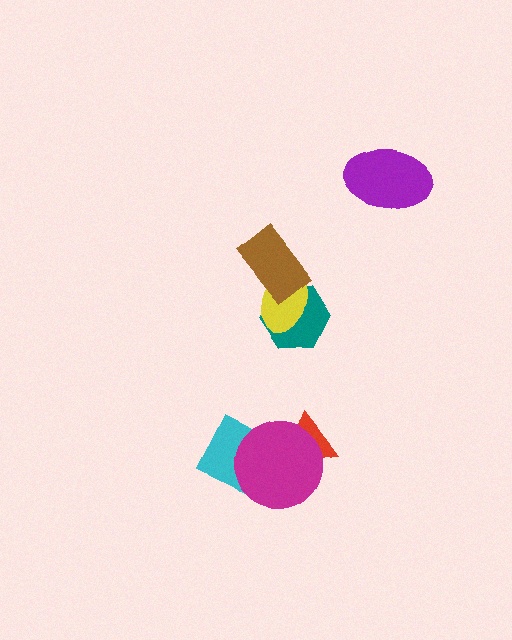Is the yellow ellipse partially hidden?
Yes, it is partially covered by another shape.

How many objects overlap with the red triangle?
1 object overlaps with the red triangle.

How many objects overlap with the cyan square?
1 object overlaps with the cyan square.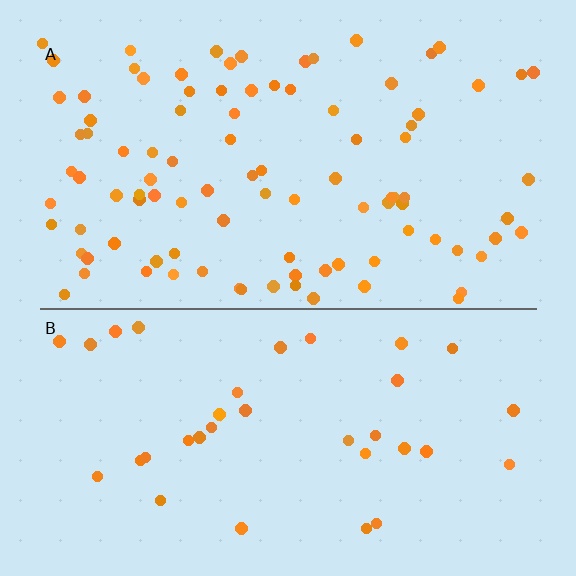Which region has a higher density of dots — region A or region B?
A (the top).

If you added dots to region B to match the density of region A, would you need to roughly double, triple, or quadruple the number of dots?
Approximately triple.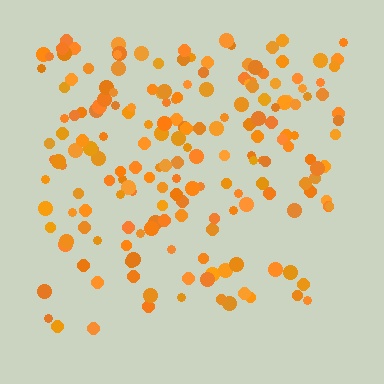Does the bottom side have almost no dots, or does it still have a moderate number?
Still a moderate number, just noticeably fewer than the top.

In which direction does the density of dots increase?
From bottom to top, with the top side densest.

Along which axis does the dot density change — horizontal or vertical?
Vertical.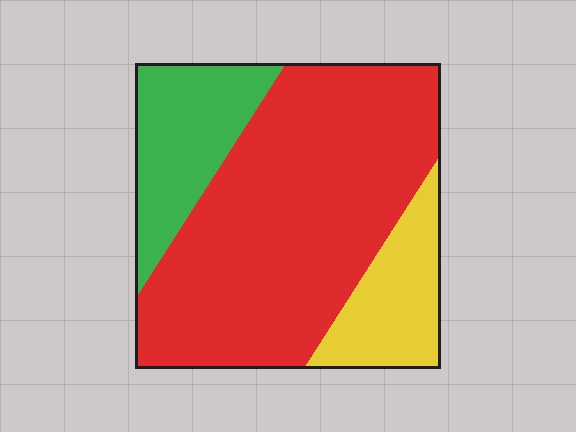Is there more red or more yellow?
Red.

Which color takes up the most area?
Red, at roughly 65%.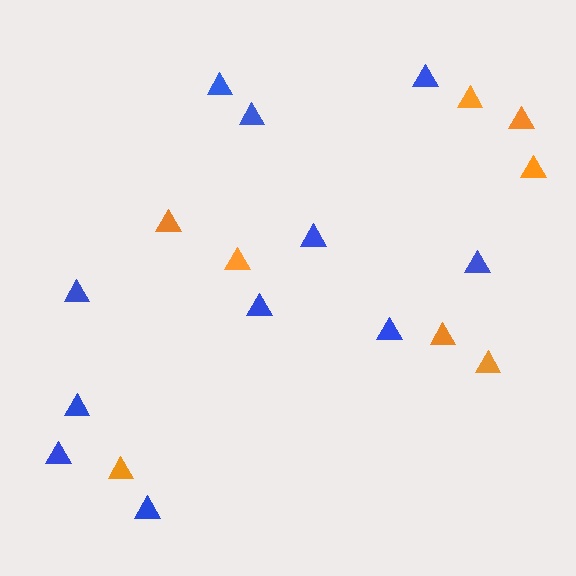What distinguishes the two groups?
There are 2 groups: one group of blue triangles (11) and one group of orange triangles (8).